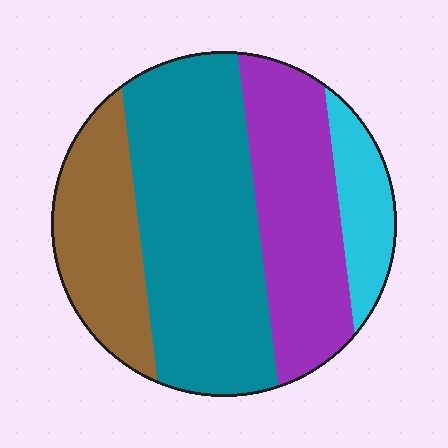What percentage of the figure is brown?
Brown takes up about one fifth (1/5) of the figure.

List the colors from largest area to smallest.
From largest to smallest: teal, purple, brown, cyan.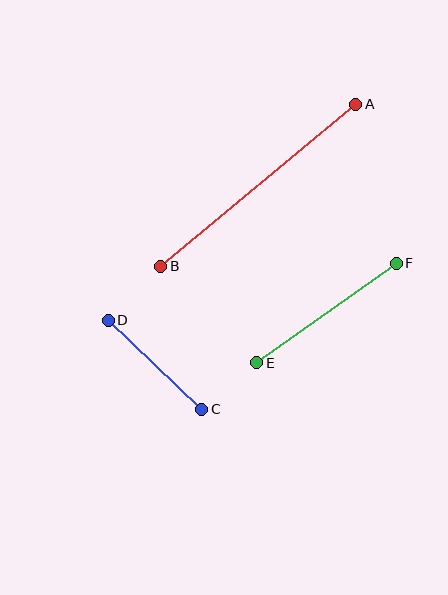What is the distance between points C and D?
The distance is approximately 129 pixels.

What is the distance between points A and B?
The distance is approximately 253 pixels.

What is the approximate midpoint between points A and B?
The midpoint is at approximately (258, 185) pixels.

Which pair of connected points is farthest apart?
Points A and B are farthest apart.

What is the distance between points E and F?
The distance is approximately 172 pixels.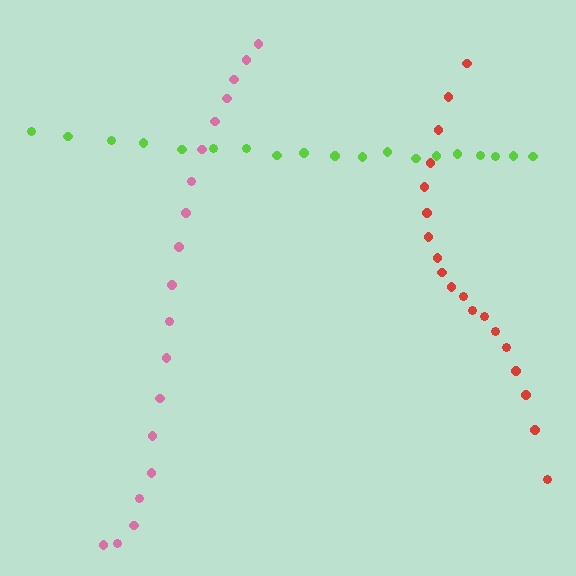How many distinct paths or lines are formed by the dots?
There are 3 distinct paths.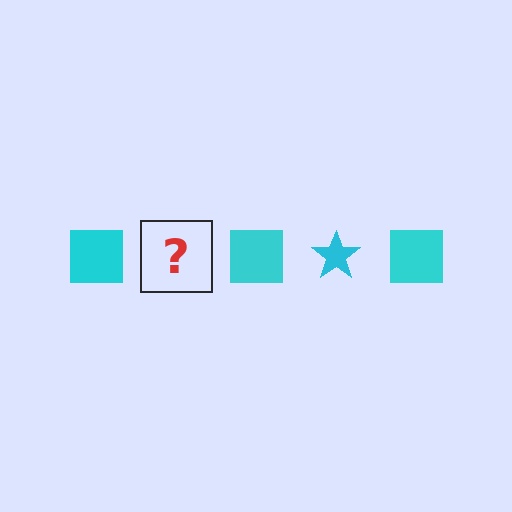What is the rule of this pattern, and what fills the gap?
The rule is that the pattern cycles through square, star shapes in cyan. The gap should be filled with a cyan star.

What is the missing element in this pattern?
The missing element is a cyan star.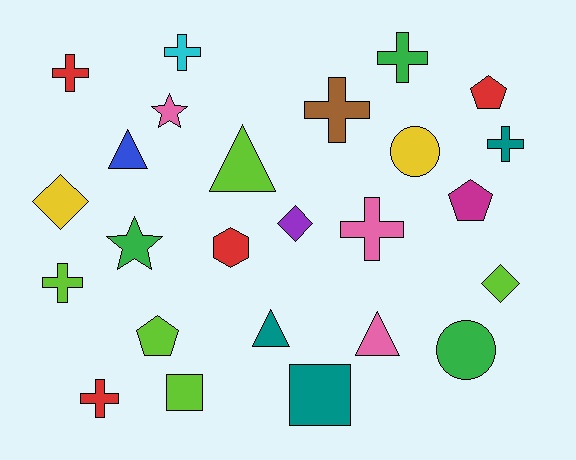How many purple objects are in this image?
There is 1 purple object.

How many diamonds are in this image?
There are 3 diamonds.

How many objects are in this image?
There are 25 objects.